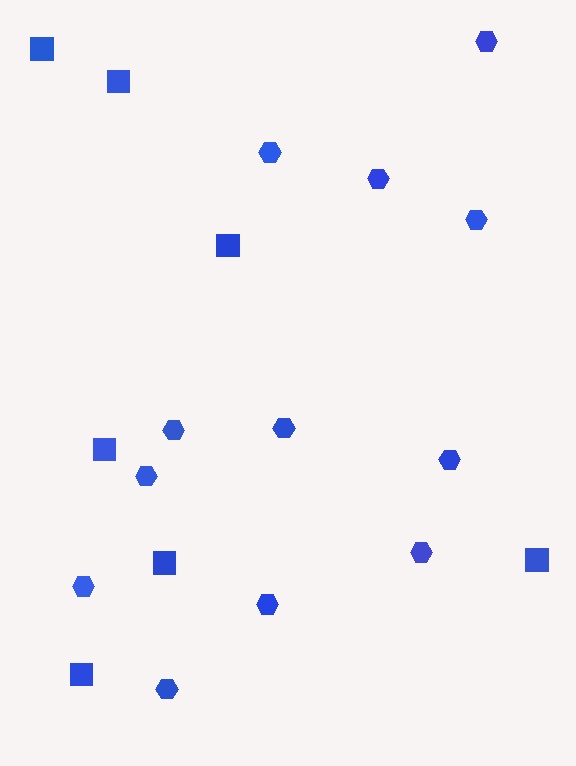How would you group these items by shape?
There are 2 groups: one group of squares (7) and one group of hexagons (12).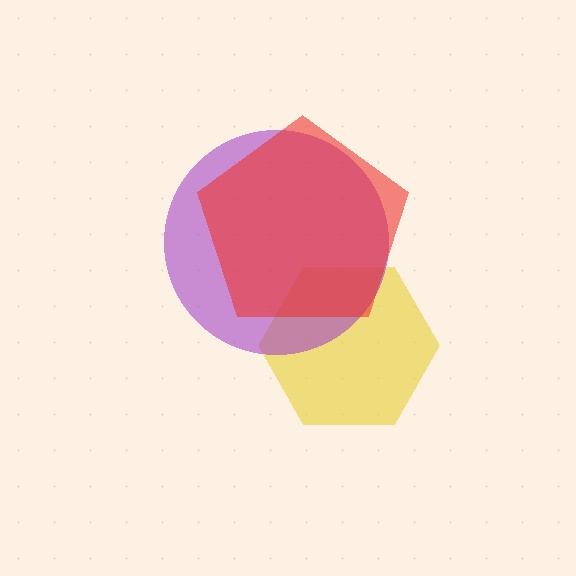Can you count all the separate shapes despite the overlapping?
Yes, there are 3 separate shapes.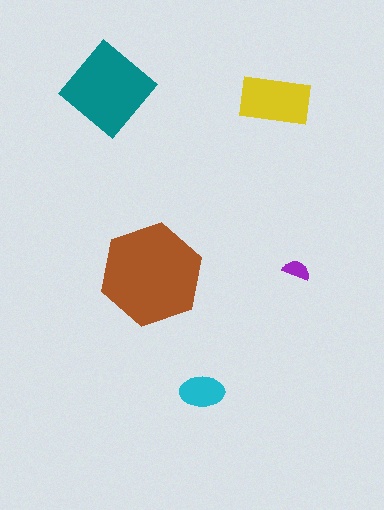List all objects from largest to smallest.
The brown hexagon, the teal diamond, the yellow rectangle, the cyan ellipse, the purple semicircle.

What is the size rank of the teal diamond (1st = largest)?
2nd.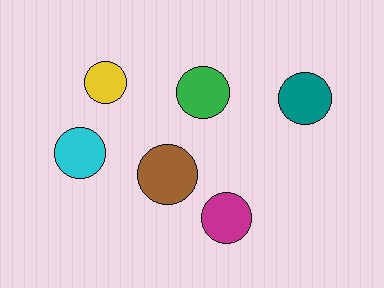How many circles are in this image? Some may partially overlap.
There are 6 circles.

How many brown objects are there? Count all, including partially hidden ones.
There is 1 brown object.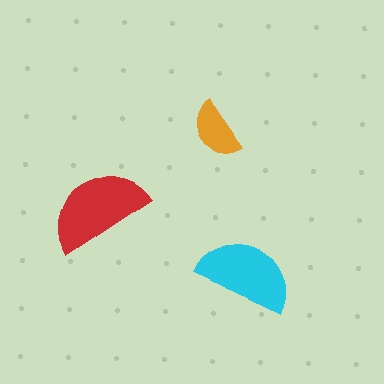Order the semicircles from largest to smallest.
the red one, the cyan one, the orange one.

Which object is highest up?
The orange semicircle is topmost.